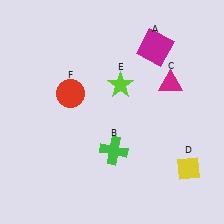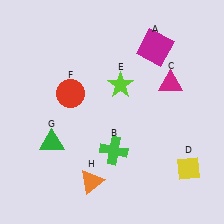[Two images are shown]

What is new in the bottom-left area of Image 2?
A green triangle (G) was added in the bottom-left area of Image 2.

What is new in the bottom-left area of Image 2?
An orange triangle (H) was added in the bottom-left area of Image 2.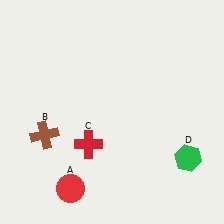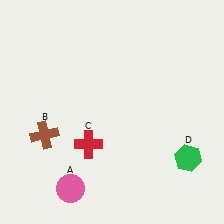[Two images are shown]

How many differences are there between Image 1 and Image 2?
There is 1 difference between the two images.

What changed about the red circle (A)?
In Image 1, A is red. In Image 2, it changed to pink.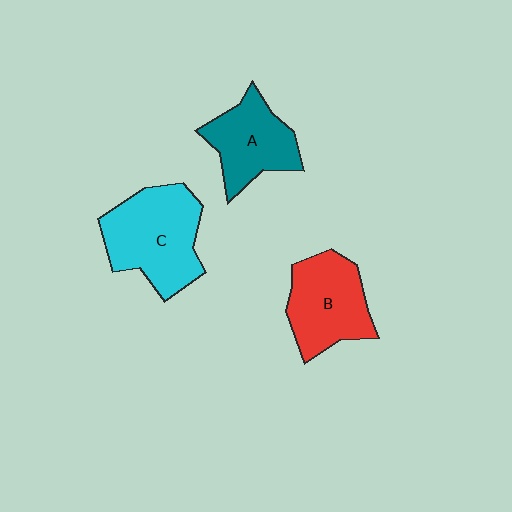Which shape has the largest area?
Shape C (cyan).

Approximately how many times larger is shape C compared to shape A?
Approximately 1.4 times.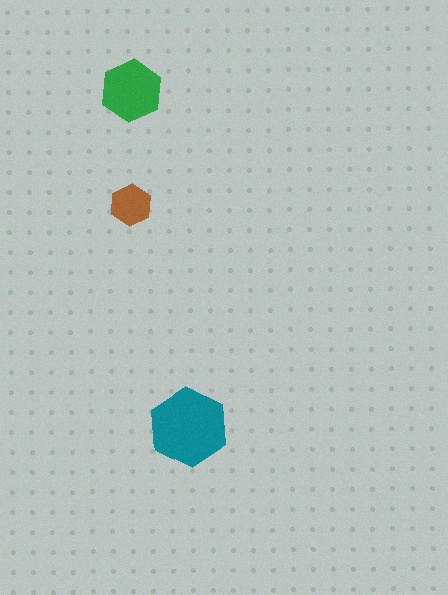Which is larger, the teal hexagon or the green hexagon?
The teal one.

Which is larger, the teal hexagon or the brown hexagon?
The teal one.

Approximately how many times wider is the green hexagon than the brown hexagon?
About 1.5 times wider.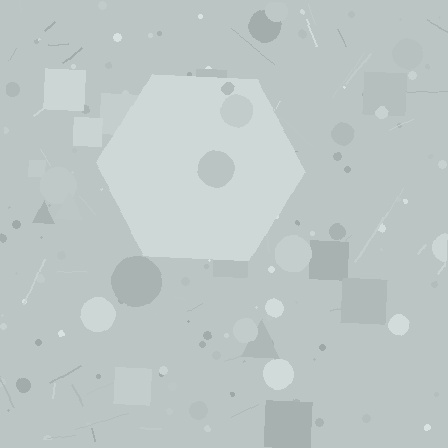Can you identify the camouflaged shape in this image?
The camouflaged shape is a hexagon.